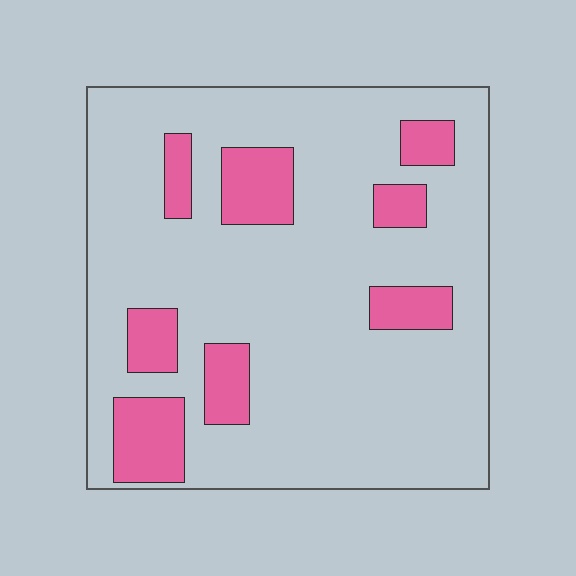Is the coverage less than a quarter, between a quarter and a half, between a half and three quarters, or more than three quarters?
Less than a quarter.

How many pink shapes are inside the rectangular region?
8.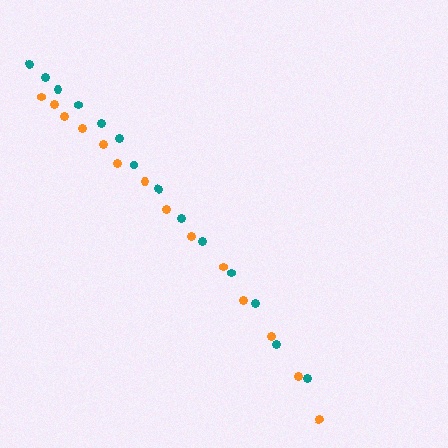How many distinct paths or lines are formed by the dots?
There are 2 distinct paths.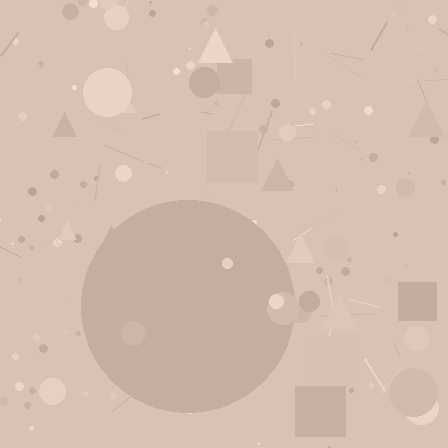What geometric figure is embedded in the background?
A circle is embedded in the background.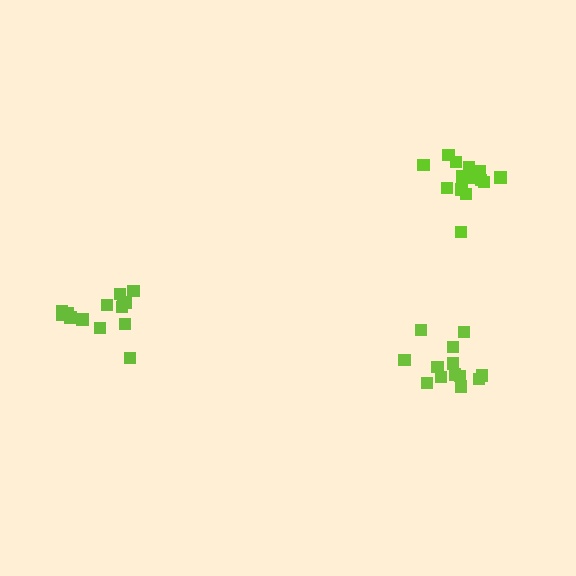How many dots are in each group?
Group 1: 13 dots, Group 2: 16 dots, Group 3: 14 dots (43 total).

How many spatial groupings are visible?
There are 3 spatial groupings.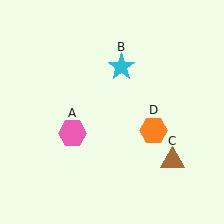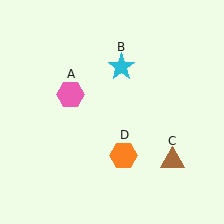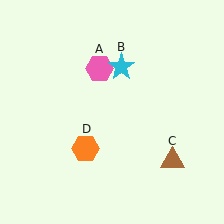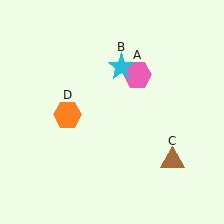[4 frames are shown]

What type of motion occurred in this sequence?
The pink hexagon (object A), orange hexagon (object D) rotated clockwise around the center of the scene.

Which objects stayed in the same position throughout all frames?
Cyan star (object B) and brown triangle (object C) remained stationary.